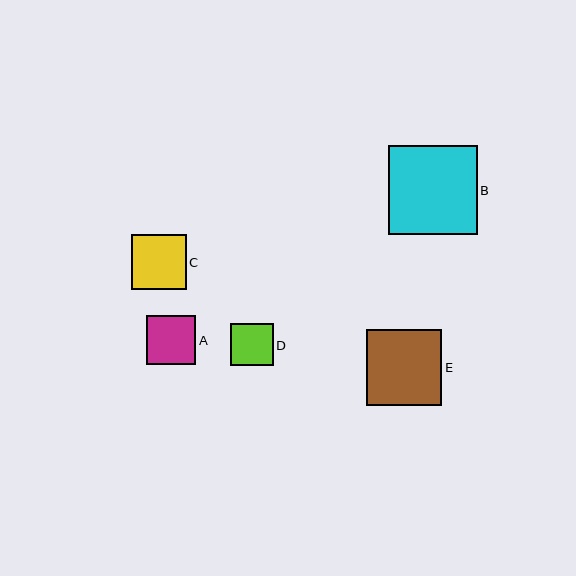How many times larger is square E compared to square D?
Square E is approximately 1.8 times the size of square D.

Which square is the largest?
Square B is the largest with a size of approximately 88 pixels.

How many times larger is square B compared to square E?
Square B is approximately 1.2 times the size of square E.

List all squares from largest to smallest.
From largest to smallest: B, E, C, A, D.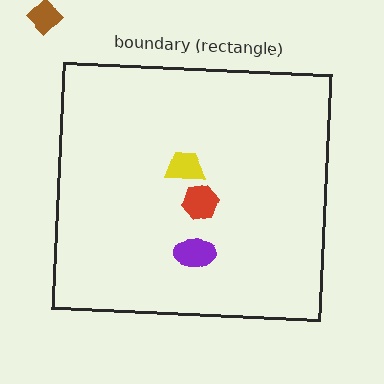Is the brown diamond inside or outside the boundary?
Outside.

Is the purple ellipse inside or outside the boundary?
Inside.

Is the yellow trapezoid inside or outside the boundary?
Inside.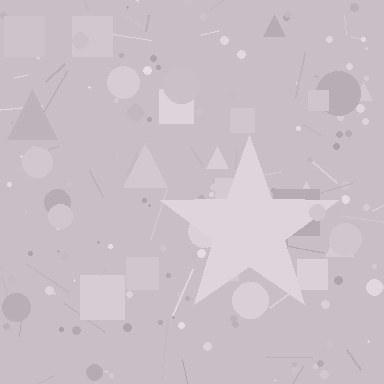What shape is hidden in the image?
A star is hidden in the image.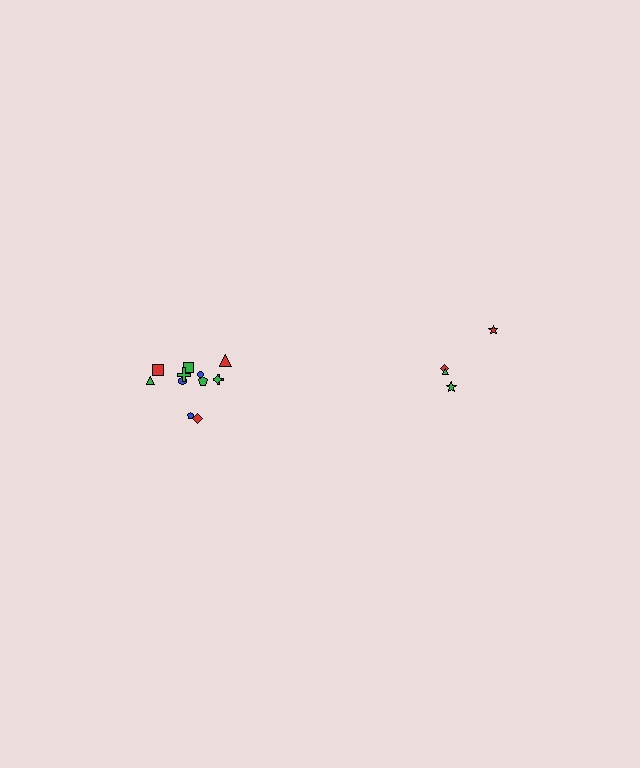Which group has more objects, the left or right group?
The left group.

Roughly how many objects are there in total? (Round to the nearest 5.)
Roughly 15 objects in total.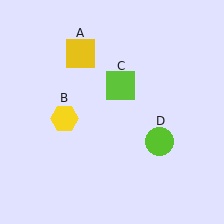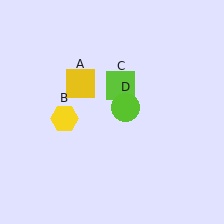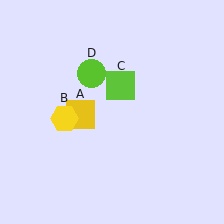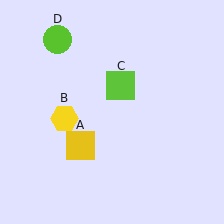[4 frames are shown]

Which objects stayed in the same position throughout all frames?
Yellow hexagon (object B) and lime square (object C) remained stationary.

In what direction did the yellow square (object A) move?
The yellow square (object A) moved down.